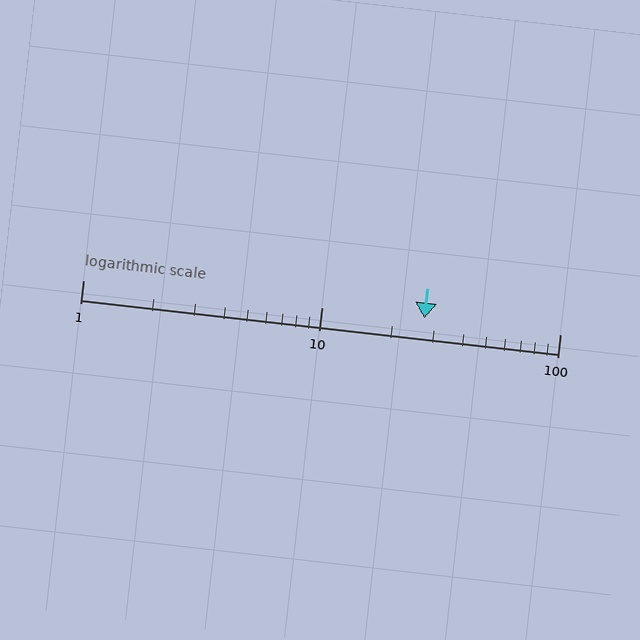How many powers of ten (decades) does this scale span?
The scale spans 2 decades, from 1 to 100.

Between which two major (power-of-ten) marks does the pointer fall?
The pointer is between 10 and 100.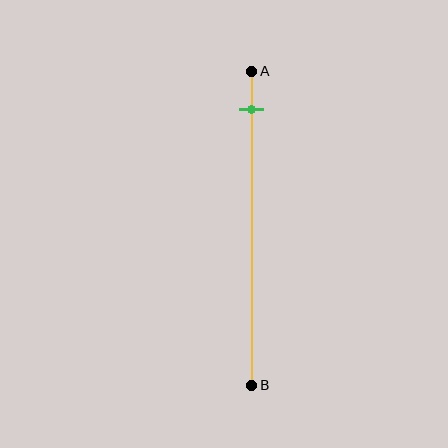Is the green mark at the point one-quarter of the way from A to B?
No, the mark is at about 10% from A, not at the 25% one-quarter point.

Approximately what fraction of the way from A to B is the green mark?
The green mark is approximately 10% of the way from A to B.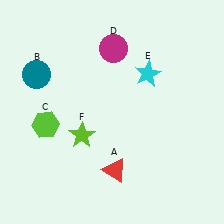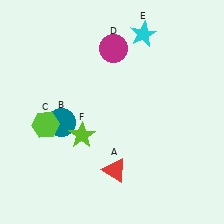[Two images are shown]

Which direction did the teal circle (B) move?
The teal circle (B) moved down.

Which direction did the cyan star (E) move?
The cyan star (E) moved up.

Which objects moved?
The objects that moved are: the teal circle (B), the cyan star (E).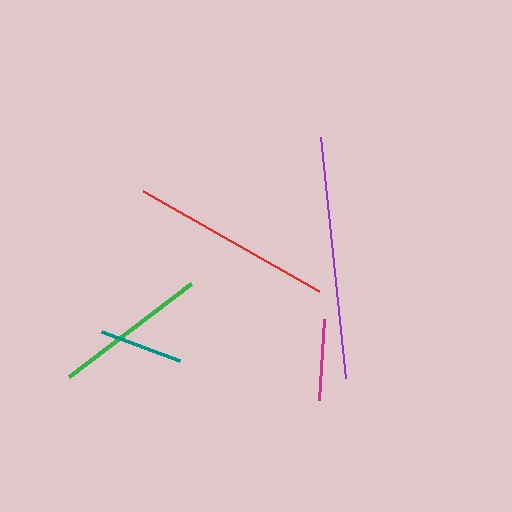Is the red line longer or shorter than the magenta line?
The red line is longer than the magenta line.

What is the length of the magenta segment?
The magenta segment is approximately 81 pixels long.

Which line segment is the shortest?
The magenta line is the shortest at approximately 81 pixels.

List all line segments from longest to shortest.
From longest to shortest: purple, red, green, teal, magenta.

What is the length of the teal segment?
The teal segment is approximately 83 pixels long.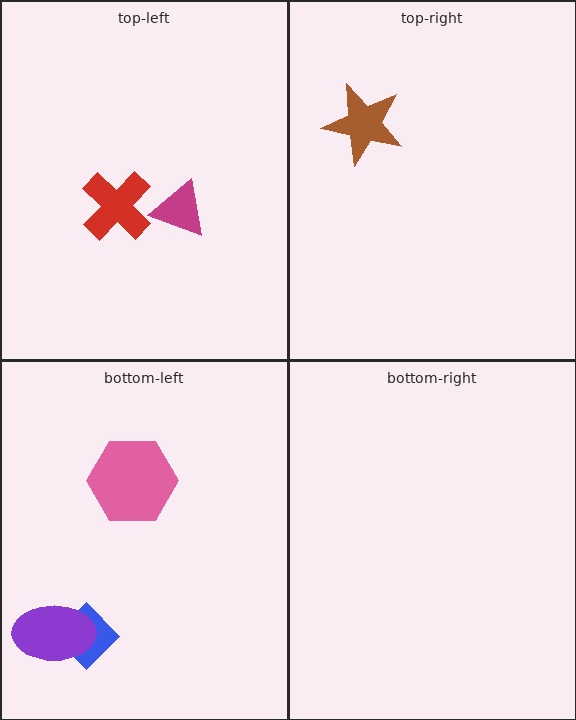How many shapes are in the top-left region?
2.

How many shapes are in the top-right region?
1.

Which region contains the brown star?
The top-right region.